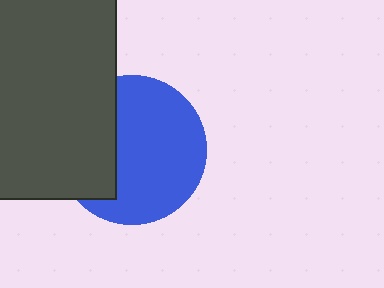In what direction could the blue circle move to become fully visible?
The blue circle could move right. That would shift it out from behind the dark gray rectangle entirely.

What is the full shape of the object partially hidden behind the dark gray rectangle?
The partially hidden object is a blue circle.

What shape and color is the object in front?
The object in front is a dark gray rectangle.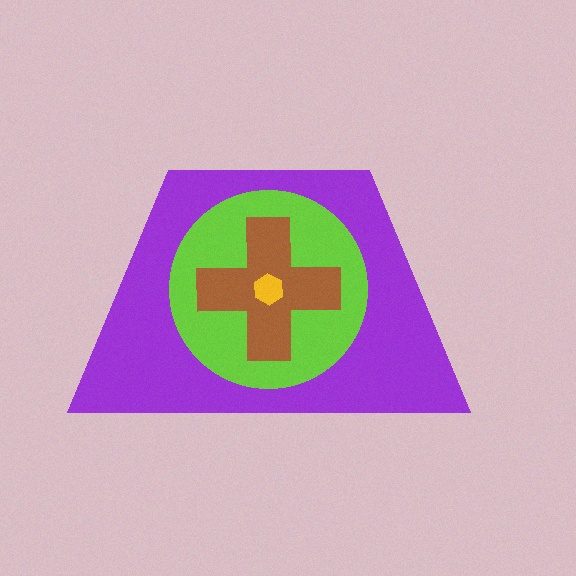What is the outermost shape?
The purple trapezoid.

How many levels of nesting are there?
4.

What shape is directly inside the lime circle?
The brown cross.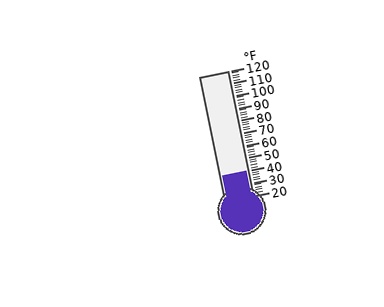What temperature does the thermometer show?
The thermometer shows approximately 40°F.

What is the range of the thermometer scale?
The thermometer scale ranges from 20°F to 120°F.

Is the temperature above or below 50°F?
The temperature is below 50°F.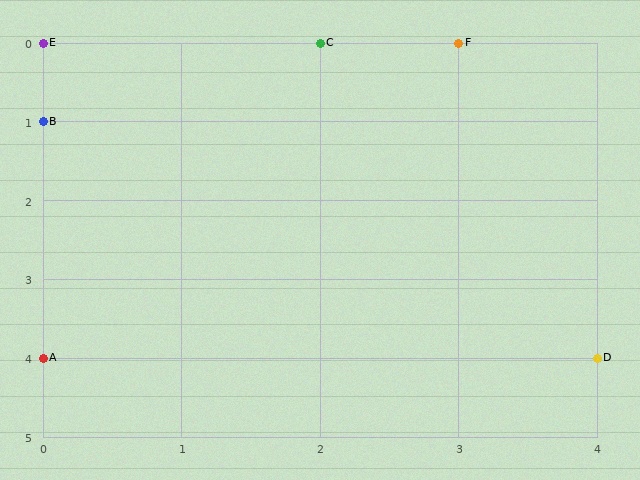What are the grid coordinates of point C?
Point C is at grid coordinates (2, 0).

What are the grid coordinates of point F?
Point F is at grid coordinates (3, 0).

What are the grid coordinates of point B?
Point B is at grid coordinates (0, 1).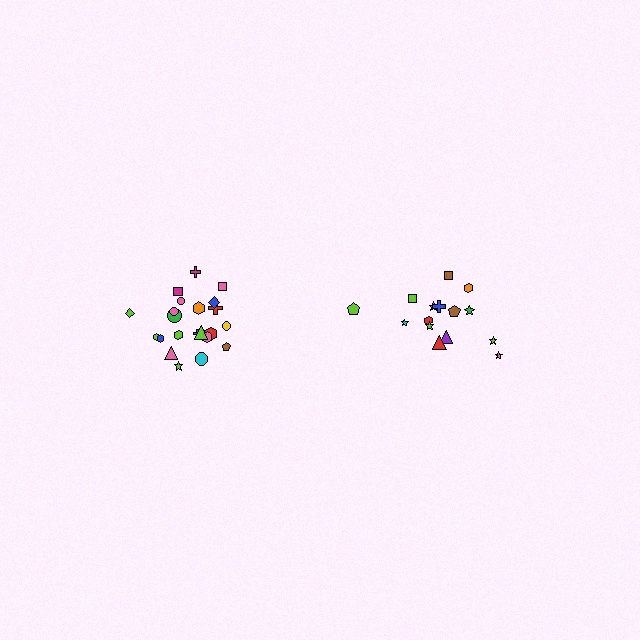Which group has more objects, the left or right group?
The left group.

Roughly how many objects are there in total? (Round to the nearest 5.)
Roughly 35 objects in total.